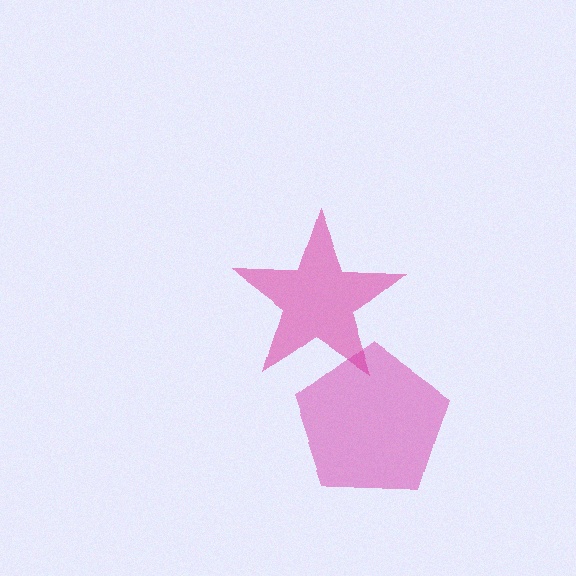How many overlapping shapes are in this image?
There are 2 overlapping shapes in the image.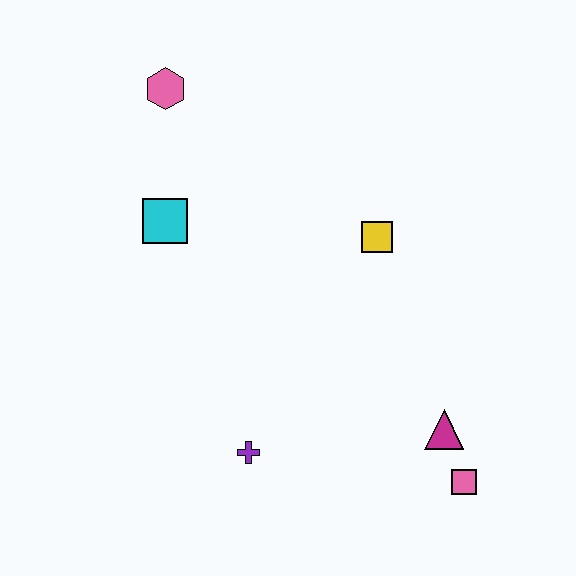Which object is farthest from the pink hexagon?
The pink square is farthest from the pink hexagon.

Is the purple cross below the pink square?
No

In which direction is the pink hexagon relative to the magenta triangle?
The pink hexagon is above the magenta triangle.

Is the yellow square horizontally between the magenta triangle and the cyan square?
Yes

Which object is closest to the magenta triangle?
The pink square is closest to the magenta triangle.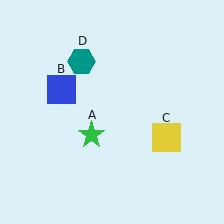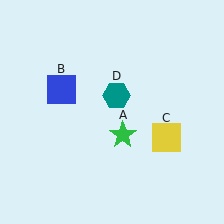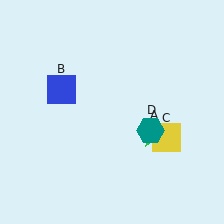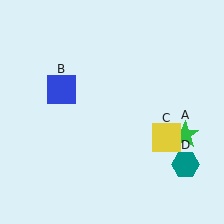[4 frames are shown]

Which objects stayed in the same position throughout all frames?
Blue square (object B) and yellow square (object C) remained stationary.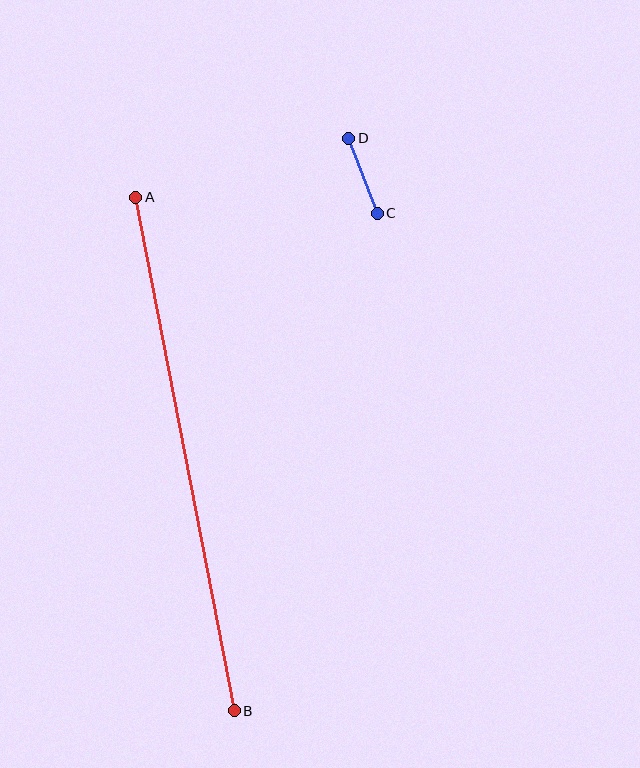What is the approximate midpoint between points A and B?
The midpoint is at approximately (185, 454) pixels.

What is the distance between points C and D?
The distance is approximately 80 pixels.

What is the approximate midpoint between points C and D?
The midpoint is at approximately (363, 176) pixels.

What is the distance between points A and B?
The distance is approximately 523 pixels.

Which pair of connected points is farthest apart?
Points A and B are farthest apart.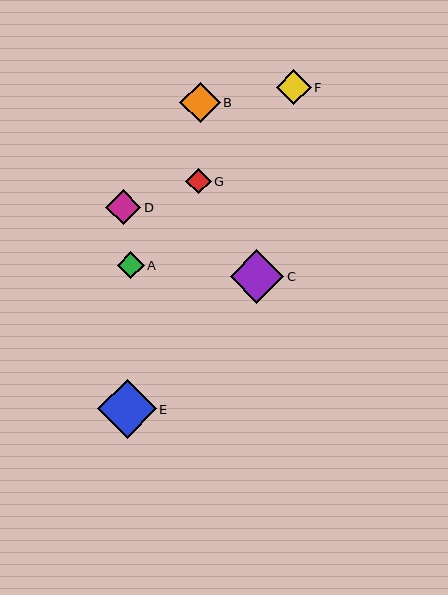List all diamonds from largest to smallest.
From largest to smallest: E, C, B, F, D, A, G.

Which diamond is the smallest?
Diamond G is the smallest with a size of approximately 25 pixels.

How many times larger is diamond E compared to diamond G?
Diamond E is approximately 2.3 times the size of diamond G.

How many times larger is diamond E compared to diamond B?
Diamond E is approximately 1.5 times the size of diamond B.